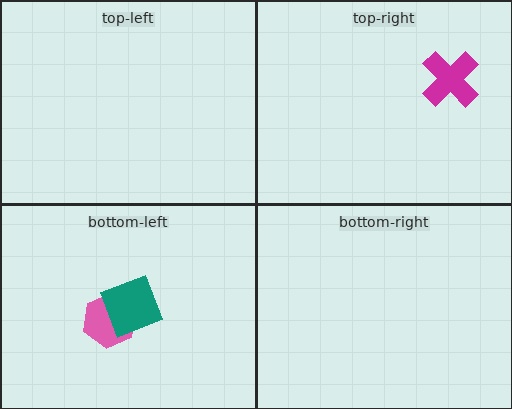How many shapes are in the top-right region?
1.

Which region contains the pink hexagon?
The bottom-left region.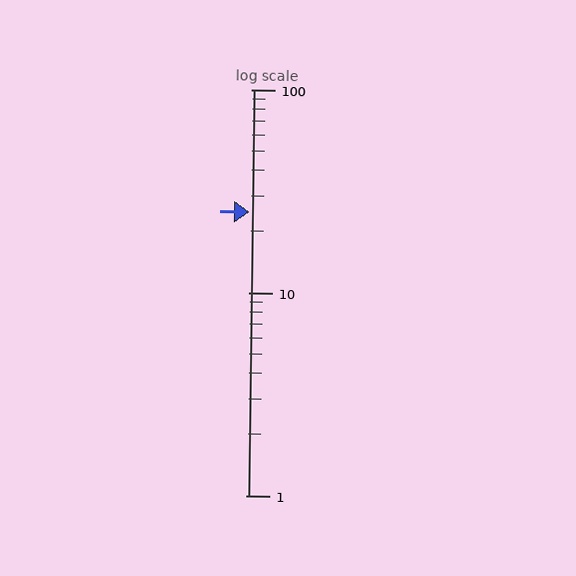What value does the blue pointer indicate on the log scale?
The pointer indicates approximately 25.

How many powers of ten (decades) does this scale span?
The scale spans 2 decades, from 1 to 100.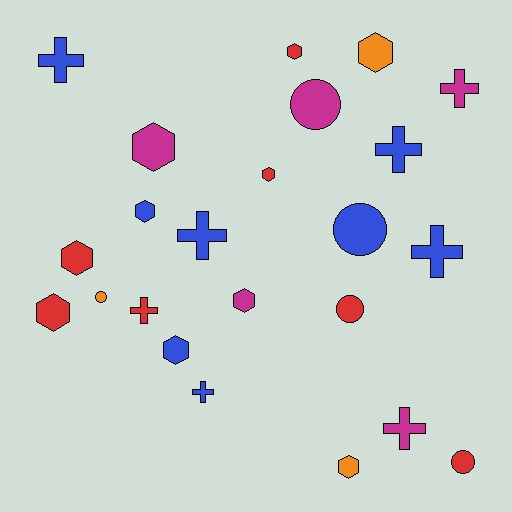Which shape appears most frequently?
Hexagon, with 10 objects.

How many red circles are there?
There are 2 red circles.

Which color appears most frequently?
Blue, with 8 objects.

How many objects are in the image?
There are 23 objects.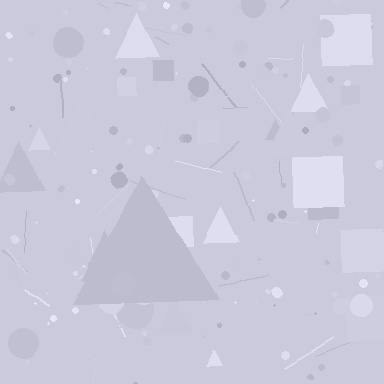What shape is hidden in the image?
A triangle is hidden in the image.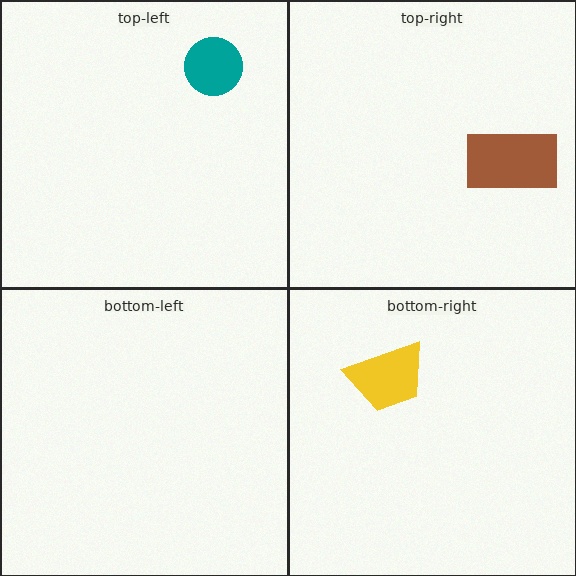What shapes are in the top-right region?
The brown rectangle.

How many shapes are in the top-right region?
1.